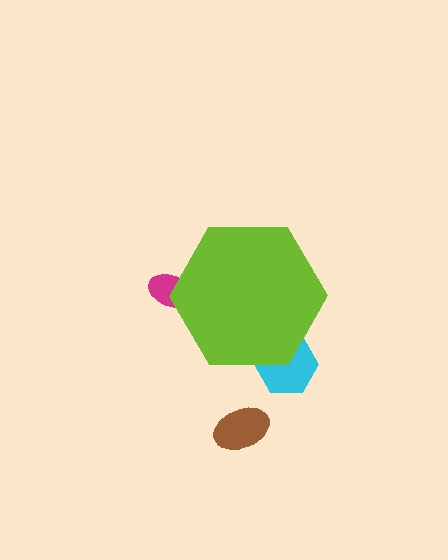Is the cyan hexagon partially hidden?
Yes, the cyan hexagon is partially hidden behind the lime hexagon.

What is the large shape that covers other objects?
A lime hexagon.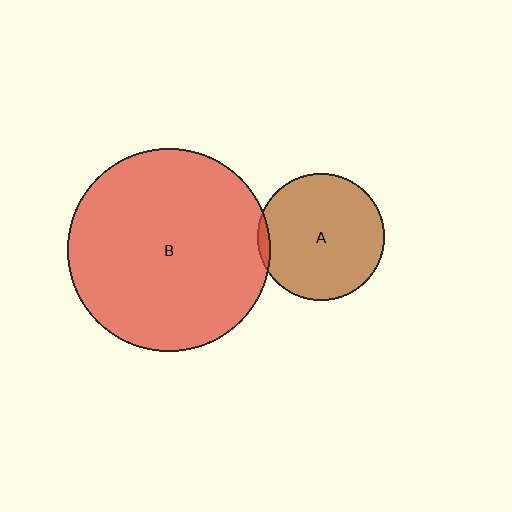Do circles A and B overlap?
Yes.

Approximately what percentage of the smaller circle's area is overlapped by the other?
Approximately 5%.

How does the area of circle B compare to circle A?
Approximately 2.6 times.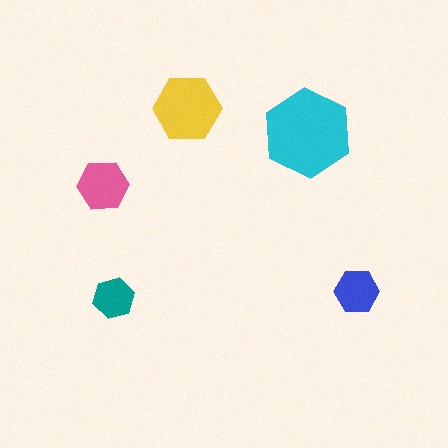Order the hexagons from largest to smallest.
the cyan one, the yellow one, the pink one, the blue one, the teal one.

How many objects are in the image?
There are 5 objects in the image.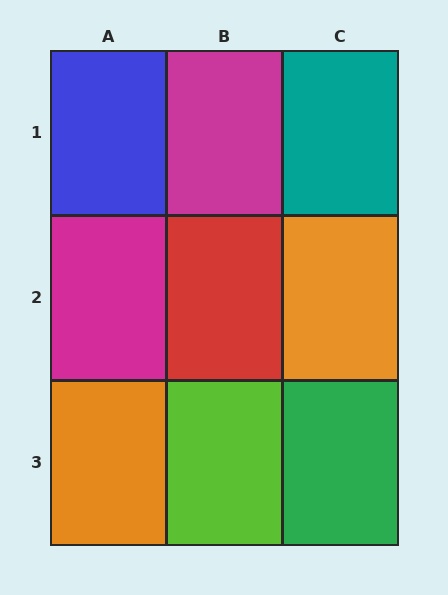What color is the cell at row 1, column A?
Blue.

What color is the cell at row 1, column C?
Teal.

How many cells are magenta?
2 cells are magenta.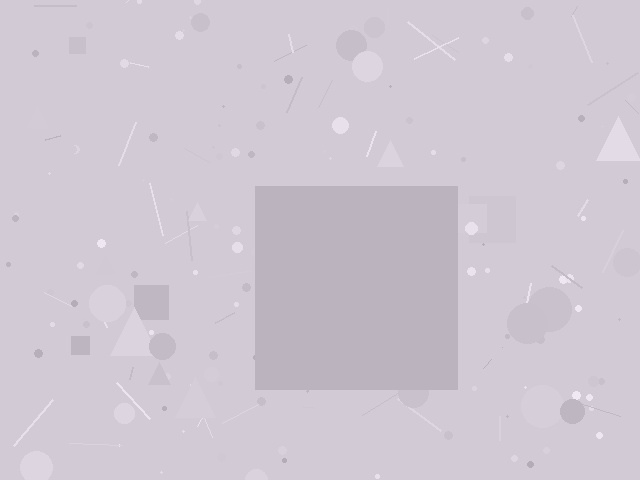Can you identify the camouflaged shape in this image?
The camouflaged shape is a square.